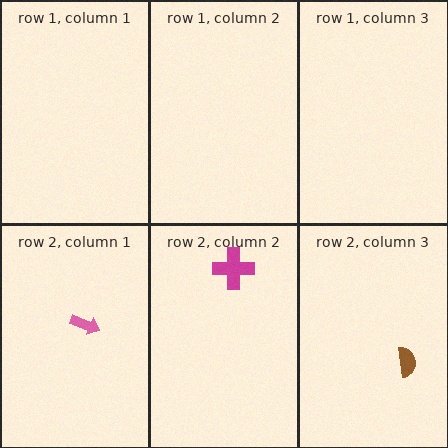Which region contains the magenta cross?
The row 2, column 2 region.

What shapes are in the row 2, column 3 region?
The brown semicircle.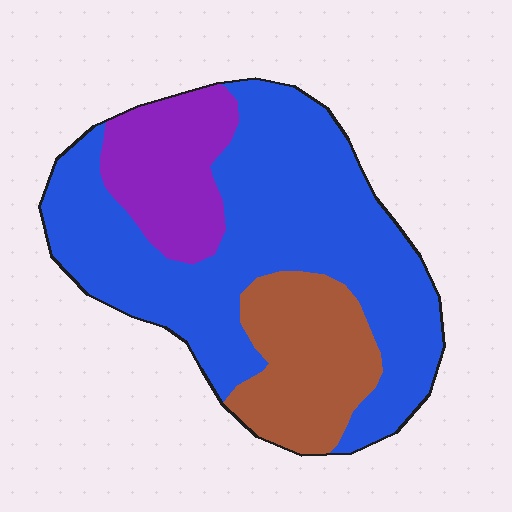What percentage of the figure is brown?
Brown takes up about one fifth (1/5) of the figure.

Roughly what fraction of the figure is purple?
Purple takes up about one sixth (1/6) of the figure.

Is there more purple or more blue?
Blue.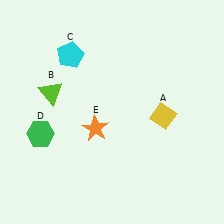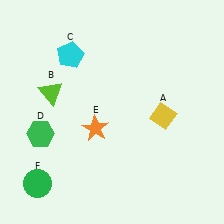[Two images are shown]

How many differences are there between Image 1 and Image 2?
There is 1 difference between the two images.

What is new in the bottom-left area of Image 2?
A green circle (F) was added in the bottom-left area of Image 2.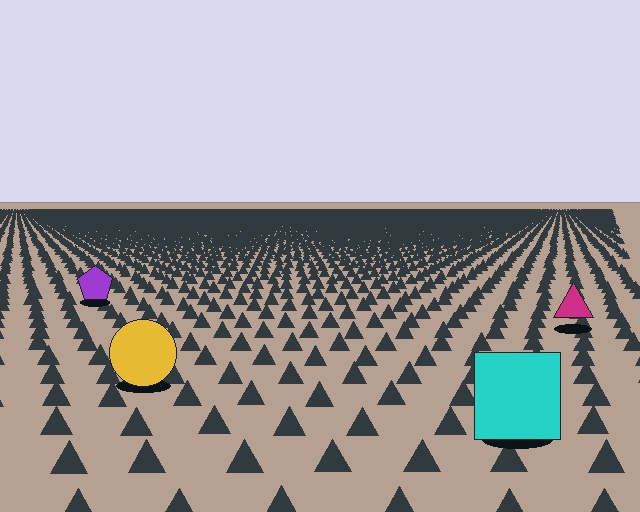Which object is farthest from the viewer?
The purple pentagon is farthest from the viewer. It appears smaller and the ground texture around it is denser.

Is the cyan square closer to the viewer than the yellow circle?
Yes. The cyan square is closer — you can tell from the texture gradient: the ground texture is coarser near it.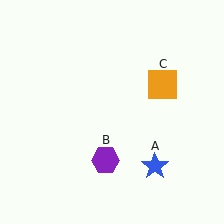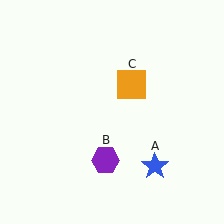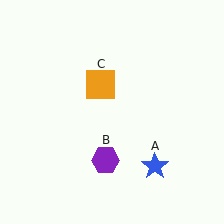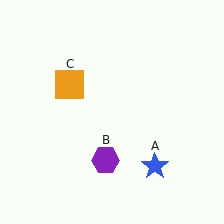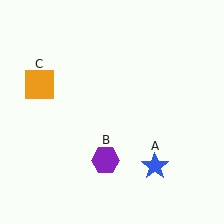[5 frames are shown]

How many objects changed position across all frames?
1 object changed position: orange square (object C).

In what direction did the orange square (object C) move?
The orange square (object C) moved left.